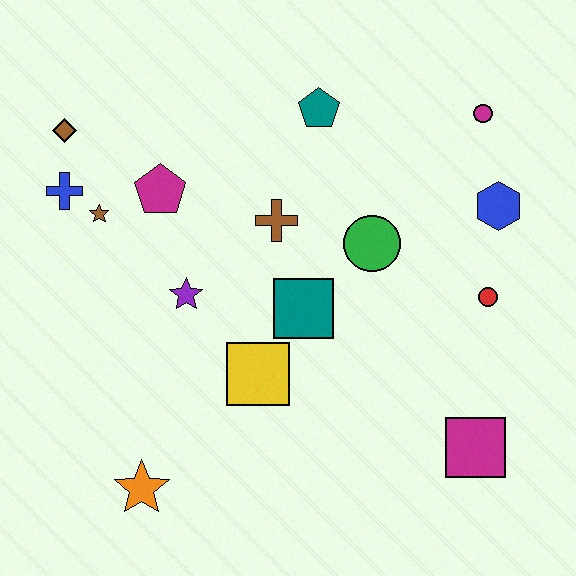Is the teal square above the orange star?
Yes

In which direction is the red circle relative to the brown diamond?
The red circle is to the right of the brown diamond.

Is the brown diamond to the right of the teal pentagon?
No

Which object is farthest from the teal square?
The brown diamond is farthest from the teal square.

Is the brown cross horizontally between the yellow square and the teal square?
Yes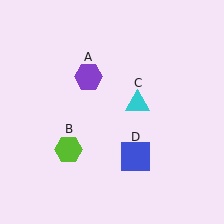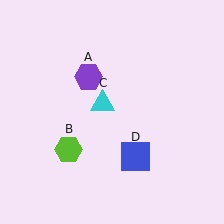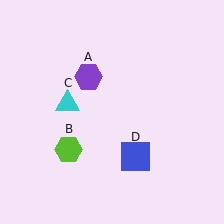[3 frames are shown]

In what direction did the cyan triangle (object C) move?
The cyan triangle (object C) moved left.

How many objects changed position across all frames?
1 object changed position: cyan triangle (object C).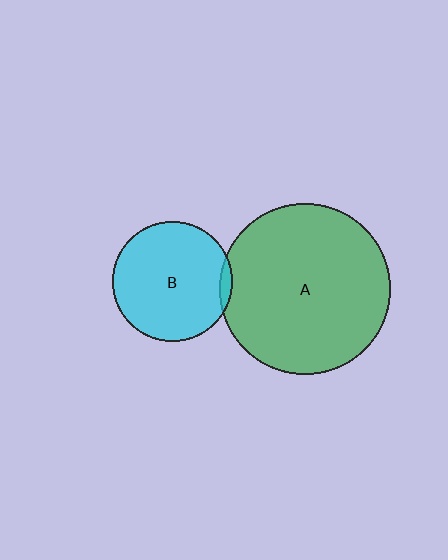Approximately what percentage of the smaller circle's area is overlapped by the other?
Approximately 5%.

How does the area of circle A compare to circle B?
Approximately 2.0 times.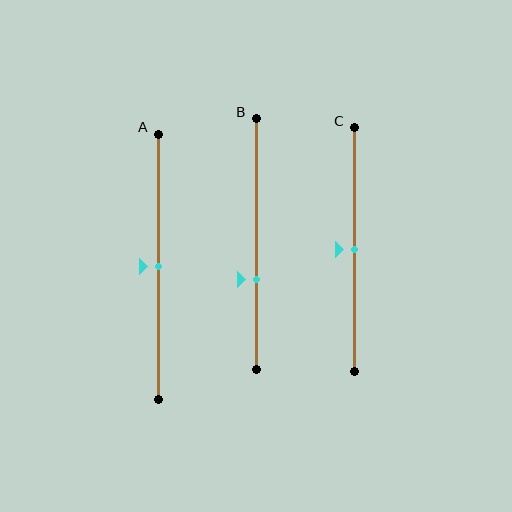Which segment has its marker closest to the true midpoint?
Segment A has its marker closest to the true midpoint.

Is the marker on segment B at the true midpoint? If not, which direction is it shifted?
No, the marker on segment B is shifted downward by about 14% of the segment length.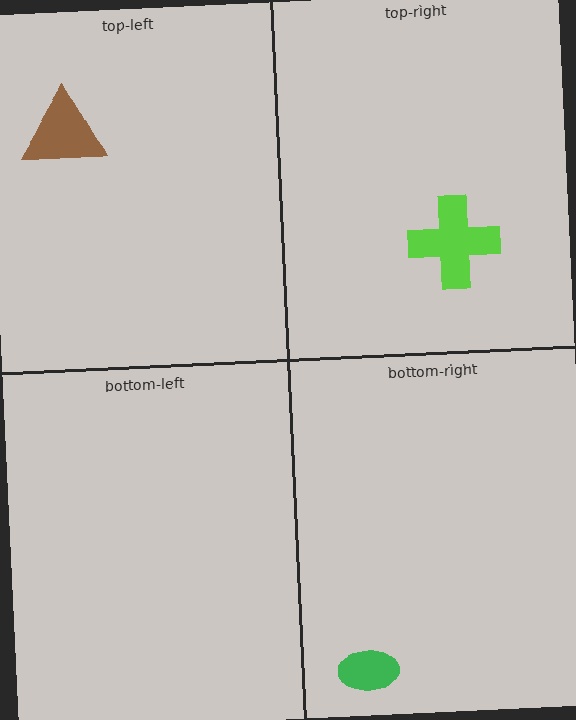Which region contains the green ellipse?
The bottom-right region.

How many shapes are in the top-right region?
1.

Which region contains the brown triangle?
The top-left region.